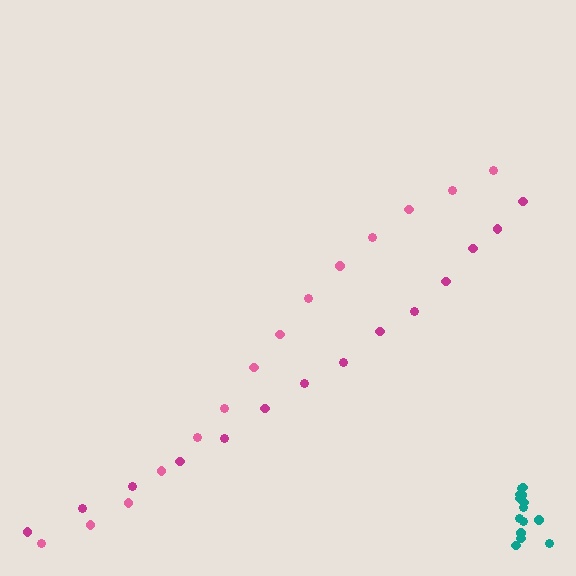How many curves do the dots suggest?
There are 3 distinct paths.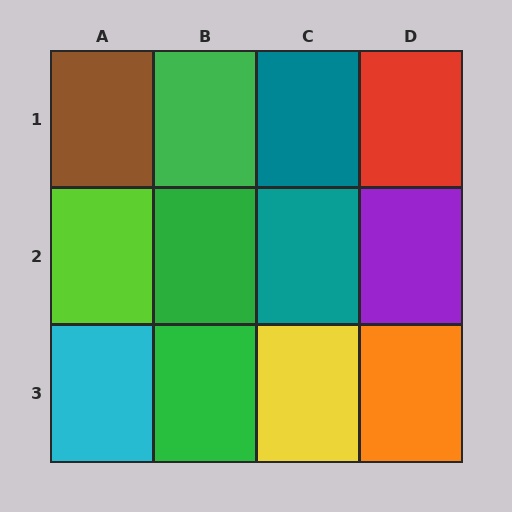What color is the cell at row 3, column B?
Green.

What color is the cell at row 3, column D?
Orange.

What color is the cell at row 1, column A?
Brown.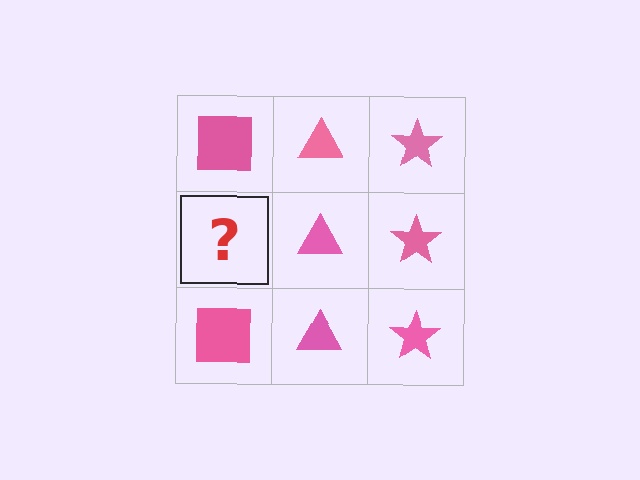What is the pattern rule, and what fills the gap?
The rule is that each column has a consistent shape. The gap should be filled with a pink square.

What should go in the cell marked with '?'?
The missing cell should contain a pink square.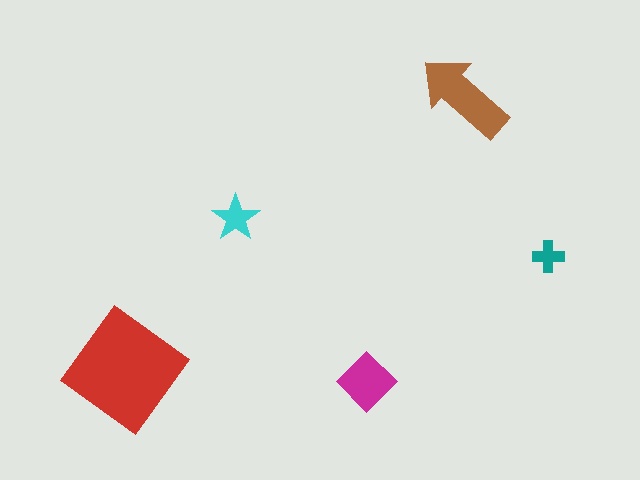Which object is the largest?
The red diamond.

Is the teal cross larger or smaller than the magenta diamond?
Smaller.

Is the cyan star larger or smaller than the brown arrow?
Smaller.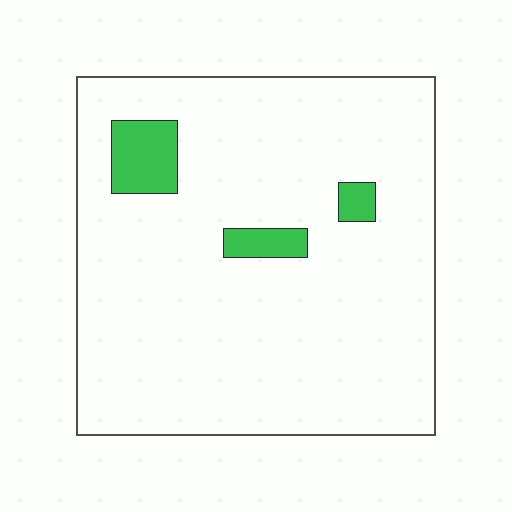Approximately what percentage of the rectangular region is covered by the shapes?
Approximately 5%.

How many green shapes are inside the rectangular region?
3.